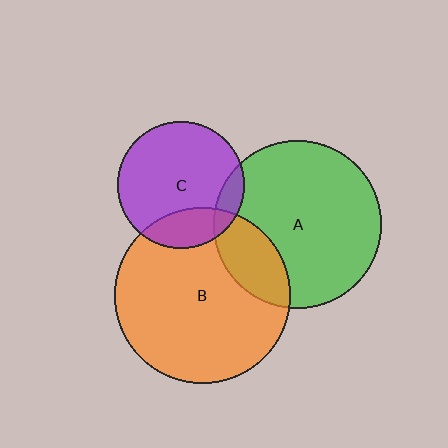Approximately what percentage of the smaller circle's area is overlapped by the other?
Approximately 10%.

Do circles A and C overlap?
Yes.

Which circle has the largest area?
Circle B (orange).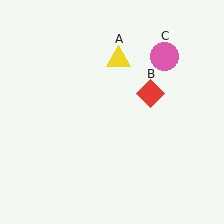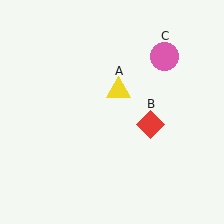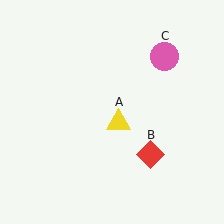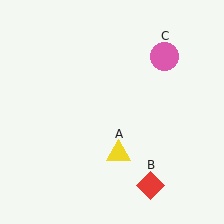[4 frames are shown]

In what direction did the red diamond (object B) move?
The red diamond (object B) moved down.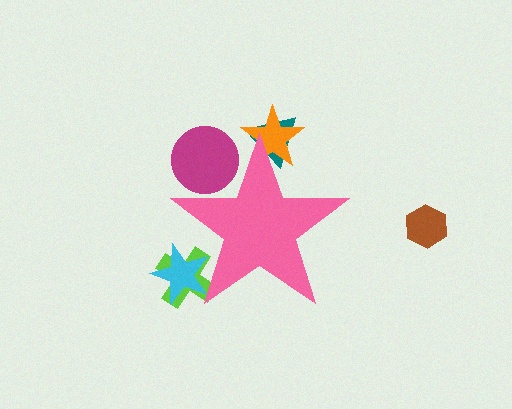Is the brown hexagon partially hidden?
No, the brown hexagon is fully visible.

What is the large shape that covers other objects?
A pink star.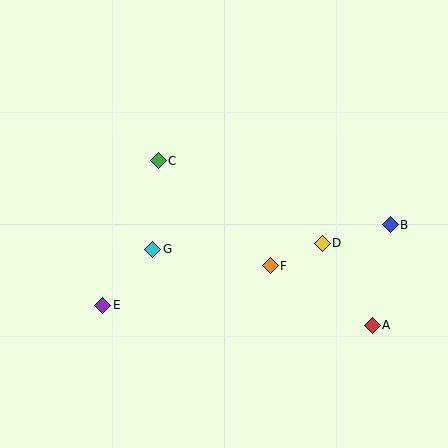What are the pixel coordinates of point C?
Point C is at (158, 161).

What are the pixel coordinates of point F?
Point F is at (270, 266).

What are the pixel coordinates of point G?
Point G is at (153, 249).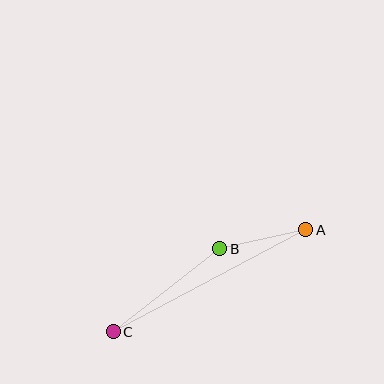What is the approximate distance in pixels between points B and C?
The distance between B and C is approximately 135 pixels.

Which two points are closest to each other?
Points A and B are closest to each other.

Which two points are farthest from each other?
Points A and C are farthest from each other.